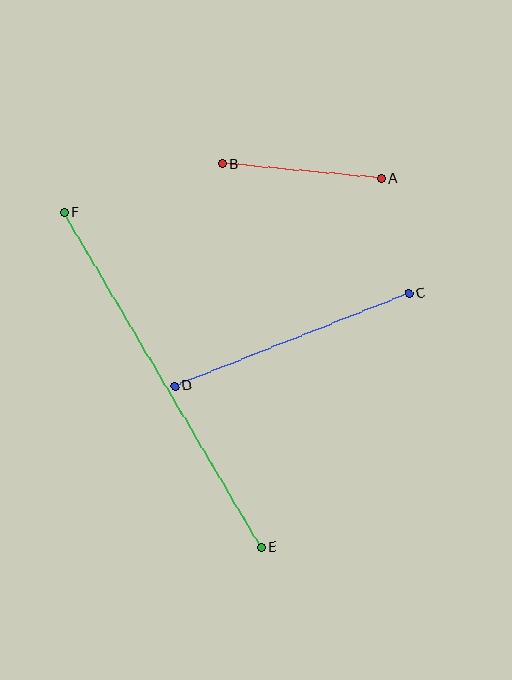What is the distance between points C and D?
The distance is approximately 252 pixels.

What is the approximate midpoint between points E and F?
The midpoint is at approximately (163, 380) pixels.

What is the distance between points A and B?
The distance is approximately 159 pixels.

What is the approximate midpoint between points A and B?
The midpoint is at approximately (302, 171) pixels.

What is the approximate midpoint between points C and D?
The midpoint is at approximately (292, 340) pixels.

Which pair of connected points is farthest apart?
Points E and F are farthest apart.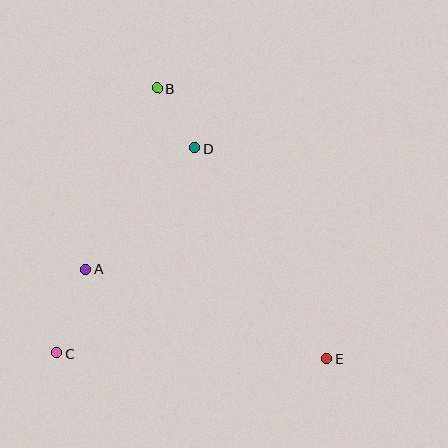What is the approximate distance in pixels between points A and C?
The distance between A and C is approximately 89 pixels.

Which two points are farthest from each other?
Points B and E are farthest from each other.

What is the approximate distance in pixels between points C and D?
The distance between C and D is approximately 247 pixels.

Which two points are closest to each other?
Points B and D are closest to each other.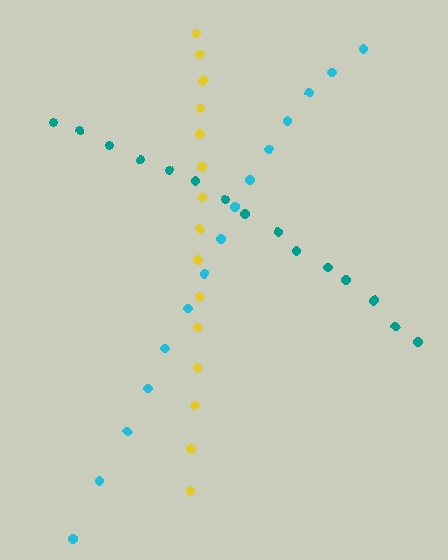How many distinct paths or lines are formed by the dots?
There are 3 distinct paths.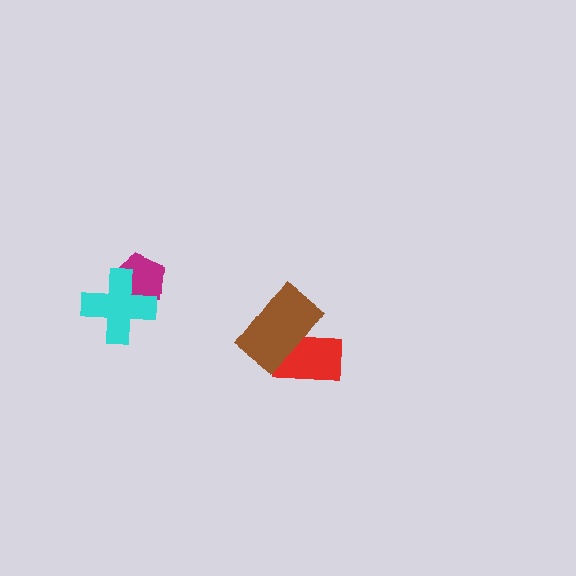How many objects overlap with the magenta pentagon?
1 object overlaps with the magenta pentagon.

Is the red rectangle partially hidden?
Yes, it is partially covered by another shape.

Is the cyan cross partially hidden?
No, no other shape covers it.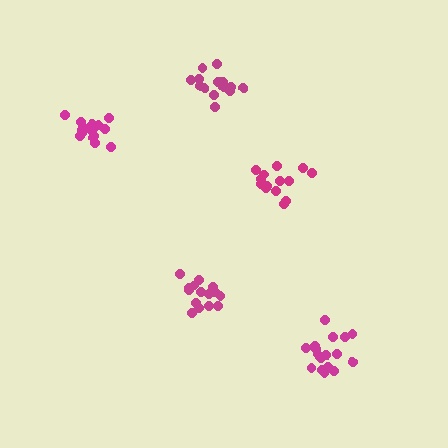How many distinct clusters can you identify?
There are 5 distinct clusters.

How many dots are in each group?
Group 1: 16 dots, Group 2: 14 dots, Group 3: 15 dots, Group 4: 17 dots, Group 5: 17 dots (79 total).